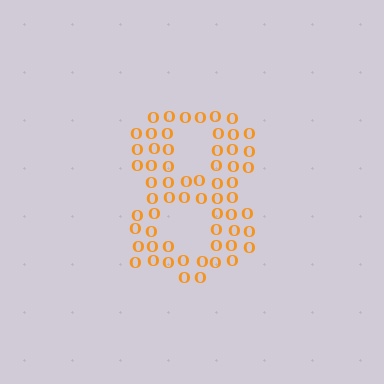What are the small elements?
The small elements are letter O's.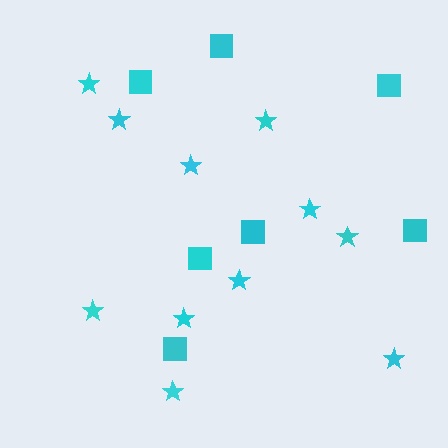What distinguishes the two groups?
There are 2 groups: one group of stars (11) and one group of squares (7).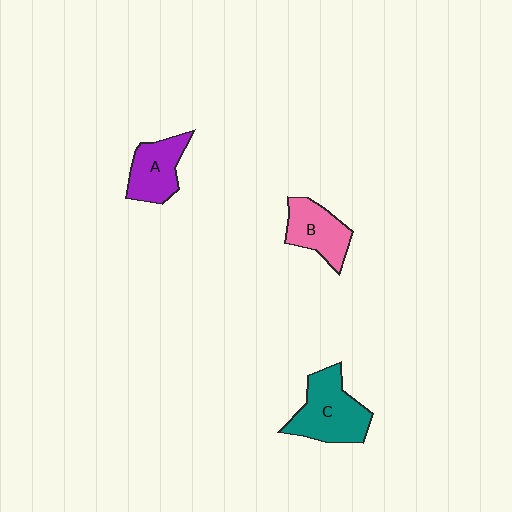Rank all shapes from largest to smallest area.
From largest to smallest: C (teal), A (purple), B (pink).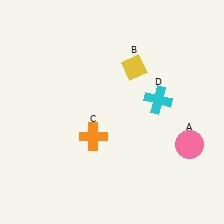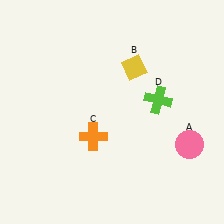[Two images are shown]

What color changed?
The cross (D) changed from cyan in Image 1 to lime in Image 2.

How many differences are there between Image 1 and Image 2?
There is 1 difference between the two images.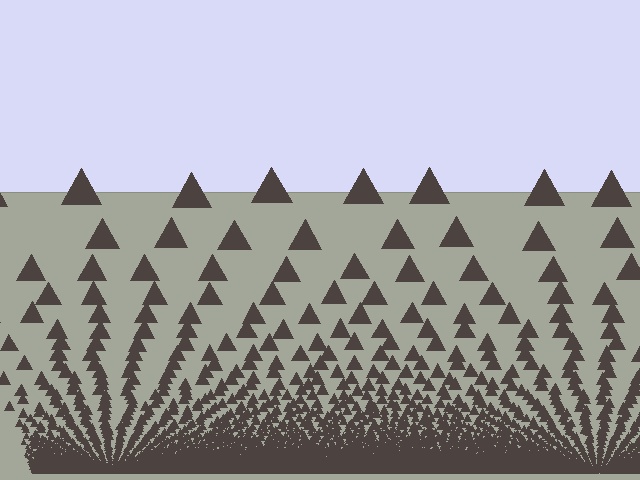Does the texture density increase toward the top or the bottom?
Density increases toward the bottom.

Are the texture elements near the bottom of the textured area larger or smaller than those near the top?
Smaller. The gradient is inverted — elements near the bottom are smaller and denser.